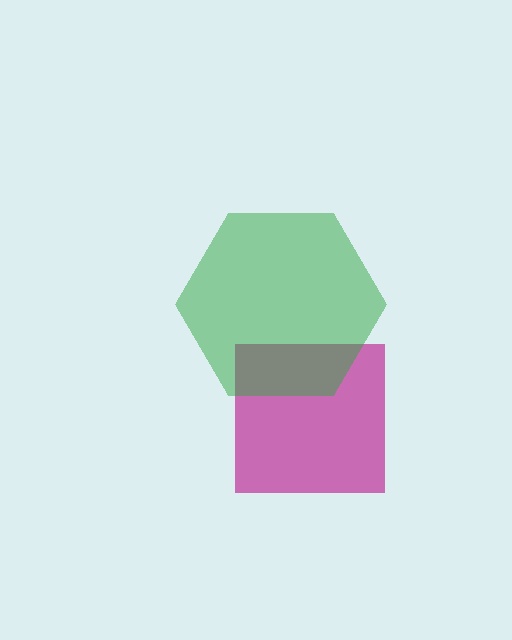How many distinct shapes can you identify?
There are 2 distinct shapes: a magenta square, a green hexagon.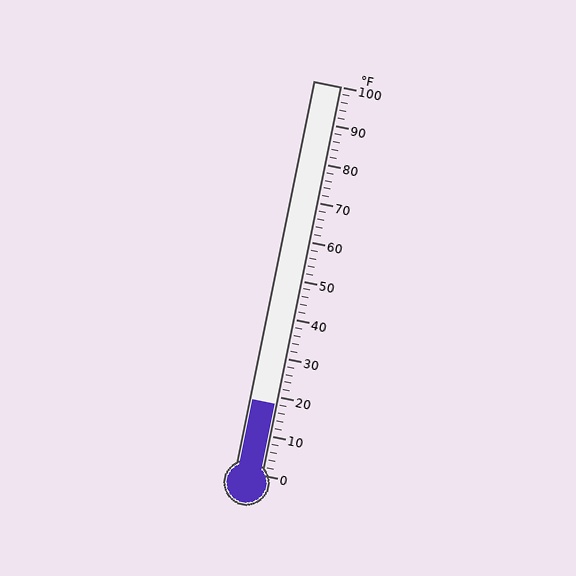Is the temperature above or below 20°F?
The temperature is below 20°F.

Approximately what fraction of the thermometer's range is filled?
The thermometer is filled to approximately 20% of its range.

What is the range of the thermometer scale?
The thermometer scale ranges from 0°F to 100°F.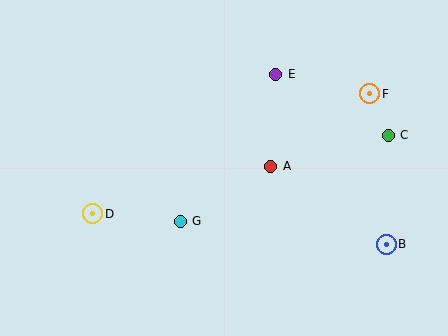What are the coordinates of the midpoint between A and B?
The midpoint between A and B is at (328, 205).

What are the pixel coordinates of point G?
Point G is at (180, 221).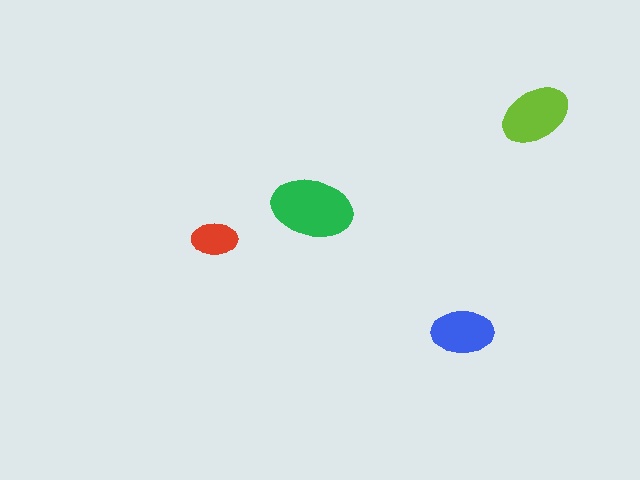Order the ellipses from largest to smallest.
the green one, the lime one, the blue one, the red one.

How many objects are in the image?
There are 4 objects in the image.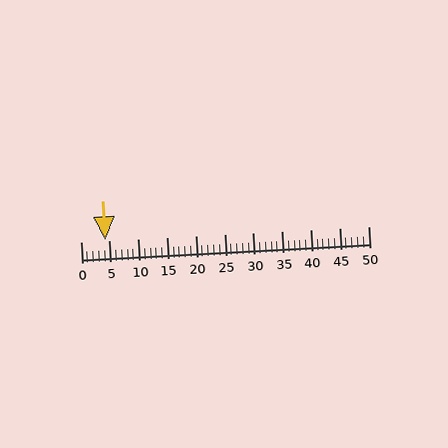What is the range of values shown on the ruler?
The ruler shows values from 0 to 50.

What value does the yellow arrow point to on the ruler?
The yellow arrow points to approximately 4.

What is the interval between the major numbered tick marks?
The major tick marks are spaced 5 units apart.